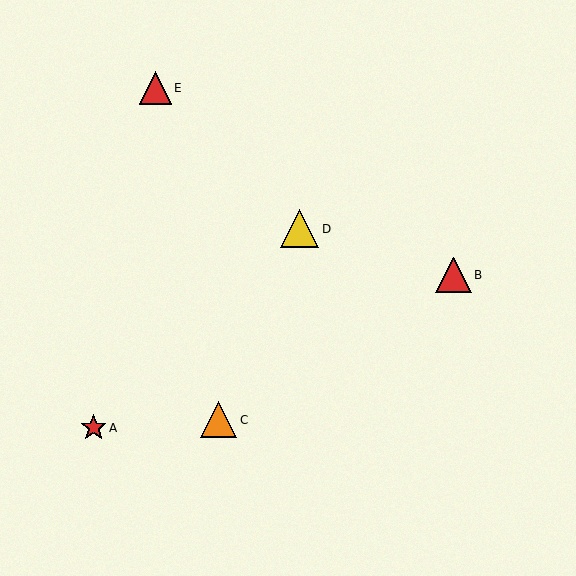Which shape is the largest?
The yellow triangle (labeled D) is the largest.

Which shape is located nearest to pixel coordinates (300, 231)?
The yellow triangle (labeled D) at (300, 229) is nearest to that location.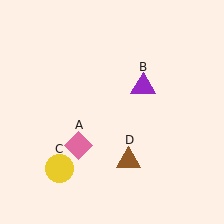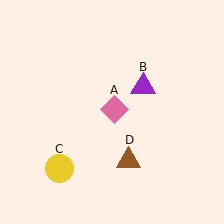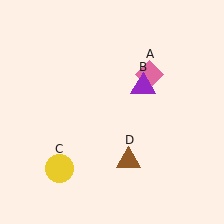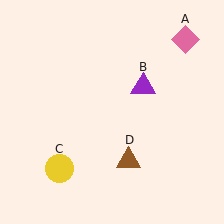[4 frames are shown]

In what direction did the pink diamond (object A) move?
The pink diamond (object A) moved up and to the right.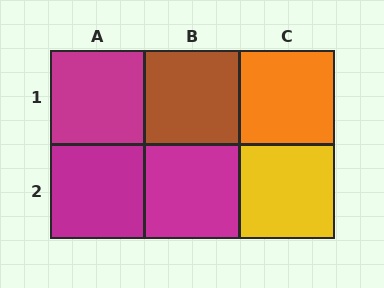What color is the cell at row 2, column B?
Magenta.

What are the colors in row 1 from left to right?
Magenta, brown, orange.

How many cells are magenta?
3 cells are magenta.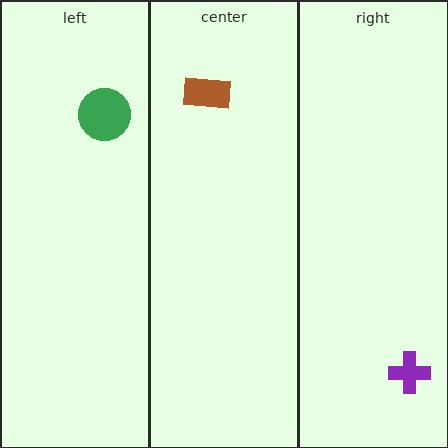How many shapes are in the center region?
1.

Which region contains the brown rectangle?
The center region.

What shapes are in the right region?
The purple cross.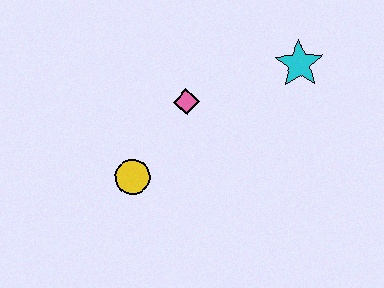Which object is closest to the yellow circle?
The pink diamond is closest to the yellow circle.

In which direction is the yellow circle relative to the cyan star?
The yellow circle is to the left of the cyan star.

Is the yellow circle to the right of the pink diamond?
No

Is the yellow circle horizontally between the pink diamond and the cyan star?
No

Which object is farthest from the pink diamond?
The cyan star is farthest from the pink diamond.